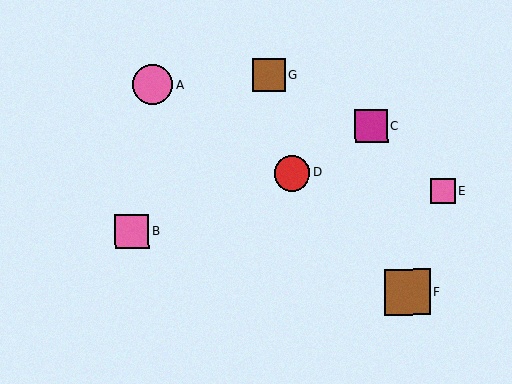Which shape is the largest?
The brown square (labeled F) is the largest.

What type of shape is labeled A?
Shape A is a pink circle.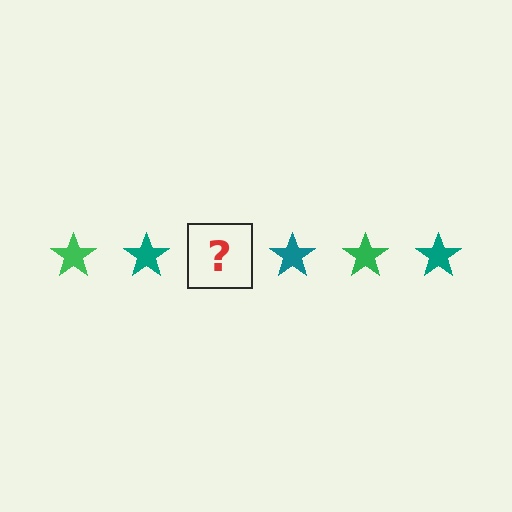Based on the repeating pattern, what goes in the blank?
The blank should be a green star.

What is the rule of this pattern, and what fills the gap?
The rule is that the pattern cycles through green, teal stars. The gap should be filled with a green star.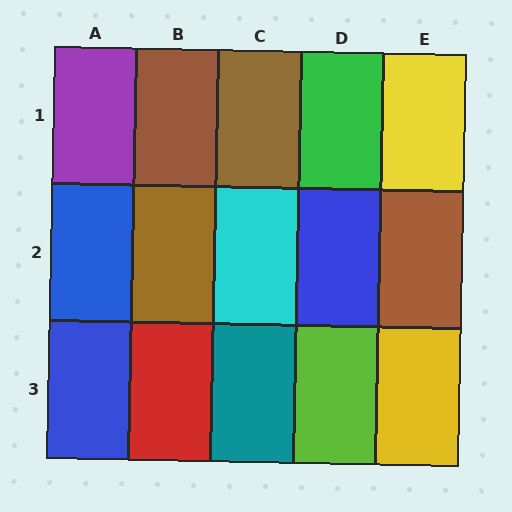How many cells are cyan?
1 cell is cyan.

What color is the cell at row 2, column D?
Blue.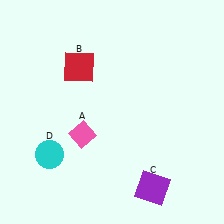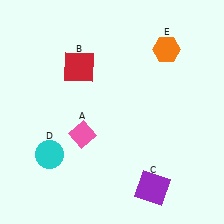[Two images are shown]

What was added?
An orange hexagon (E) was added in Image 2.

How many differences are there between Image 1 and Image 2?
There is 1 difference between the two images.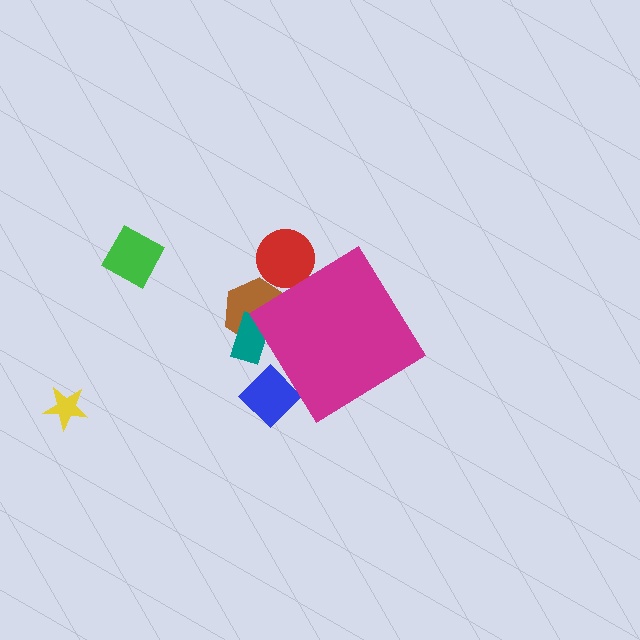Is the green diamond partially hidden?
No, the green diamond is fully visible.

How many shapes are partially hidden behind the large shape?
4 shapes are partially hidden.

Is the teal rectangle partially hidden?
Yes, the teal rectangle is partially hidden behind the magenta diamond.